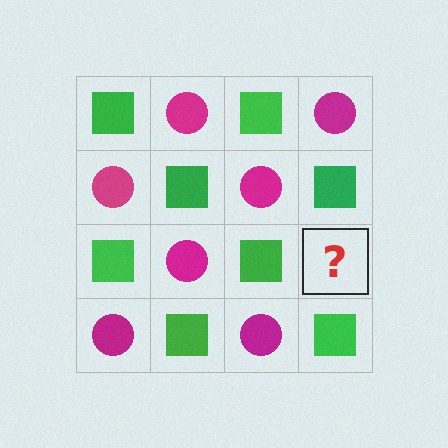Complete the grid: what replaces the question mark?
The question mark should be replaced with a magenta circle.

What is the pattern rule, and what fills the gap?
The rule is that it alternates green square and magenta circle in a checkerboard pattern. The gap should be filled with a magenta circle.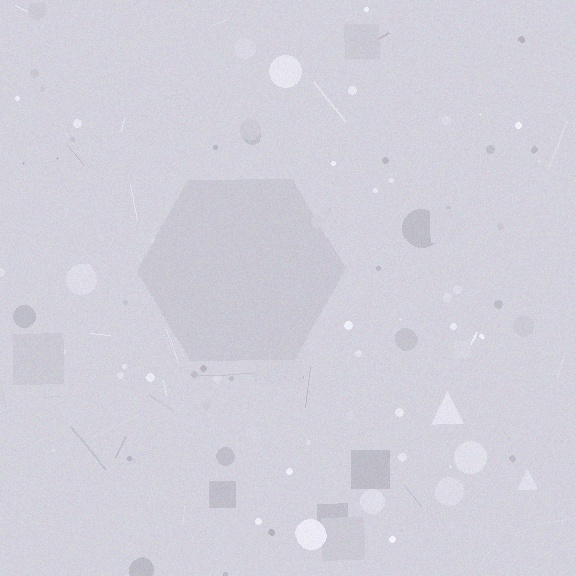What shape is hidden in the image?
A hexagon is hidden in the image.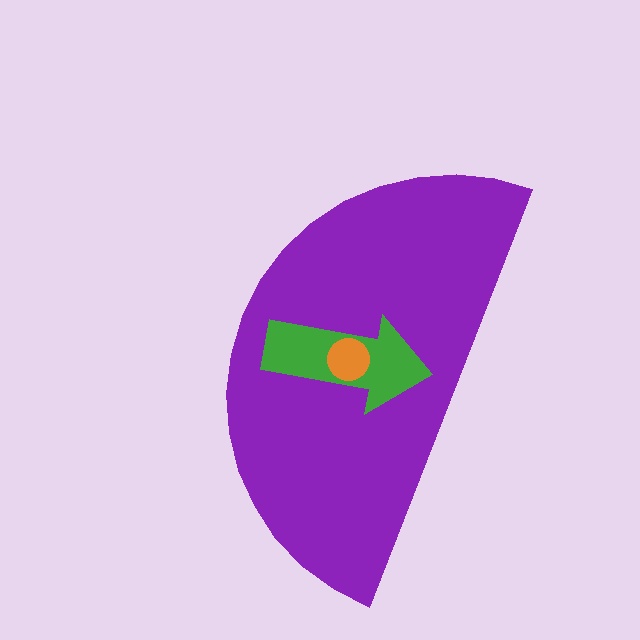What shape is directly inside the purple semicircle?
The green arrow.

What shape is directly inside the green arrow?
The orange circle.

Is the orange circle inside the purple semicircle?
Yes.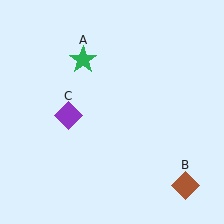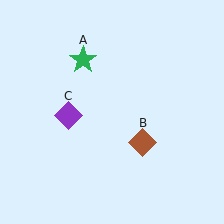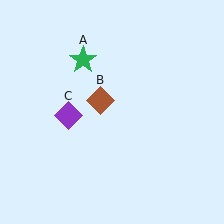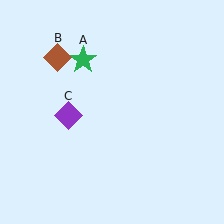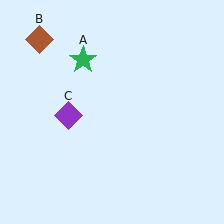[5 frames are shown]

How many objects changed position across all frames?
1 object changed position: brown diamond (object B).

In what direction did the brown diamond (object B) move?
The brown diamond (object B) moved up and to the left.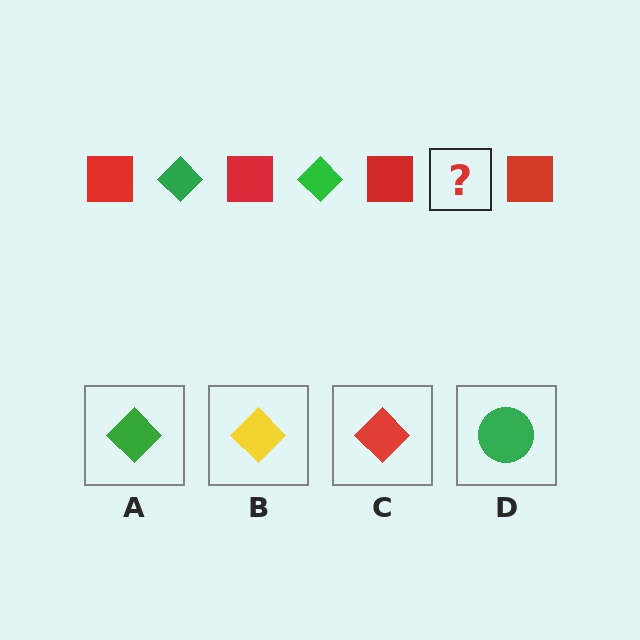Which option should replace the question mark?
Option A.